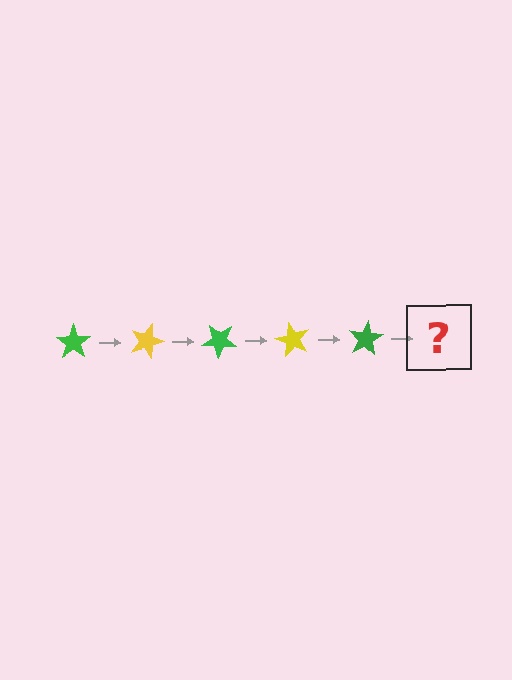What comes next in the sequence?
The next element should be a yellow star, rotated 100 degrees from the start.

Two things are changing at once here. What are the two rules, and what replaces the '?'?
The two rules are that it rotates 20 degrees each step and the color cycles through green and yellow. The '?' should be a yellow star, rotated 100 degrees from the start.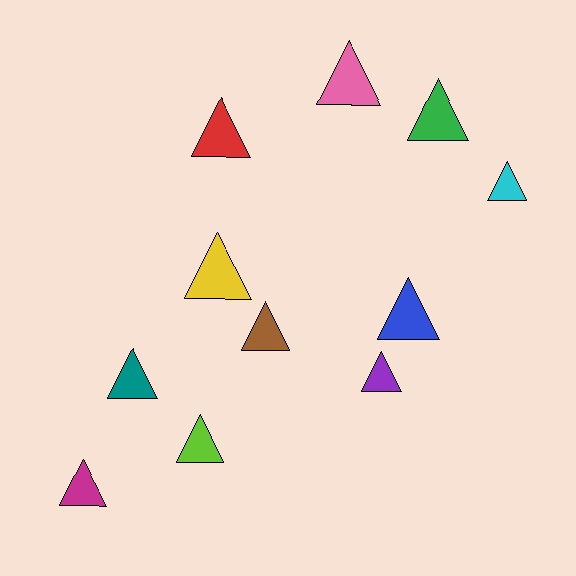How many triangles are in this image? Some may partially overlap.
There are 11 triangles.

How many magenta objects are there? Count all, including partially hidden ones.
There is 1 magenta object.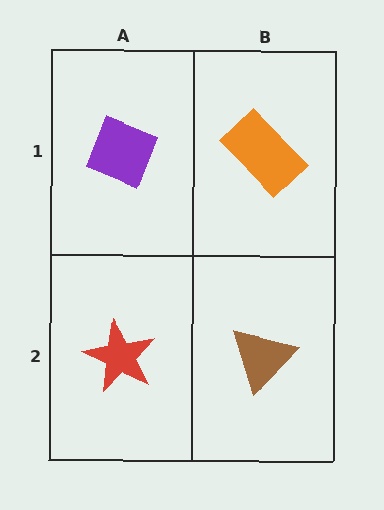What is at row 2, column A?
A red star.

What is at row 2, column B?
A brown triangle.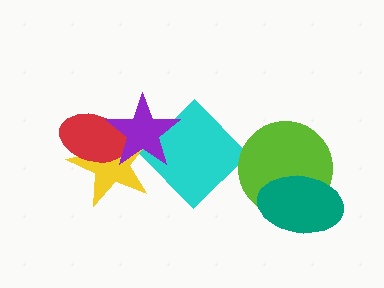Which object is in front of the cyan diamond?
The purple star is in front of the cyan diamond.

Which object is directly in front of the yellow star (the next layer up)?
The red ellipse is directly in front of the yellow star.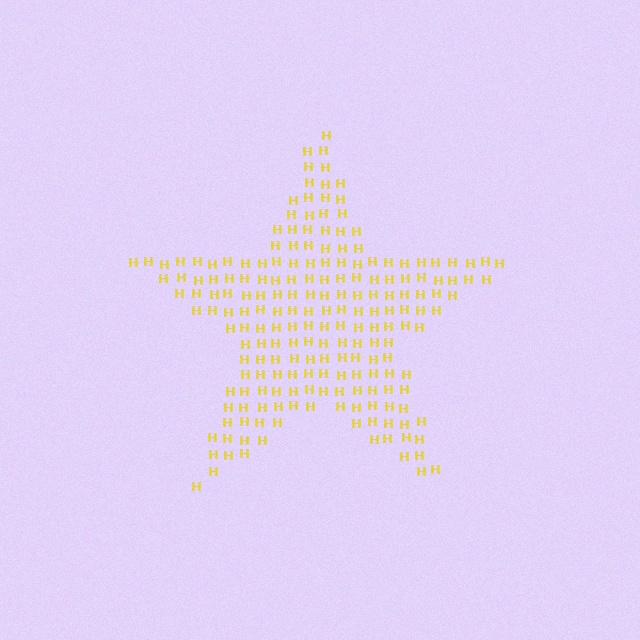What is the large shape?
The large shape is a star.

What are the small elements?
The small elements are letter H's.